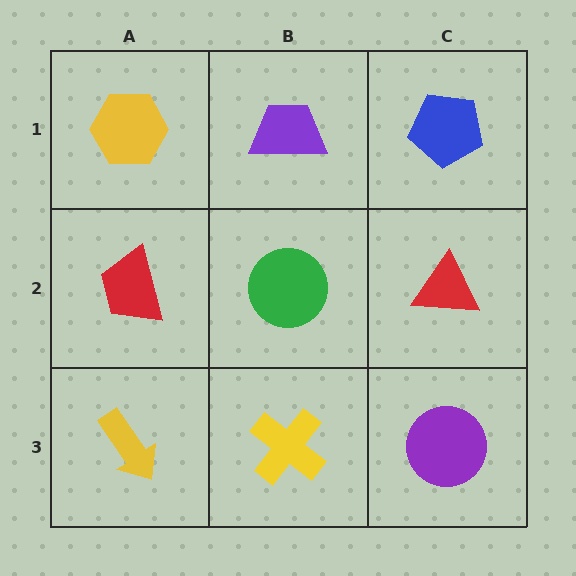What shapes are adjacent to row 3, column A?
A red trapezoid (row 2, column A), a yellow cross (row 3, column B).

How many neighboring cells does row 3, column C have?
2.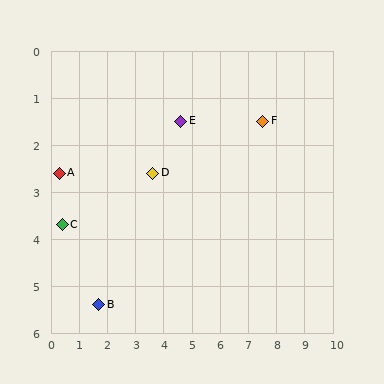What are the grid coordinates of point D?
Point D is at approximately (3.6, 2.6).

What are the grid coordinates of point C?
Point C is at approximately (0.4, 3.7).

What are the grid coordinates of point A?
Point A is at approximately (0.3, 2.6).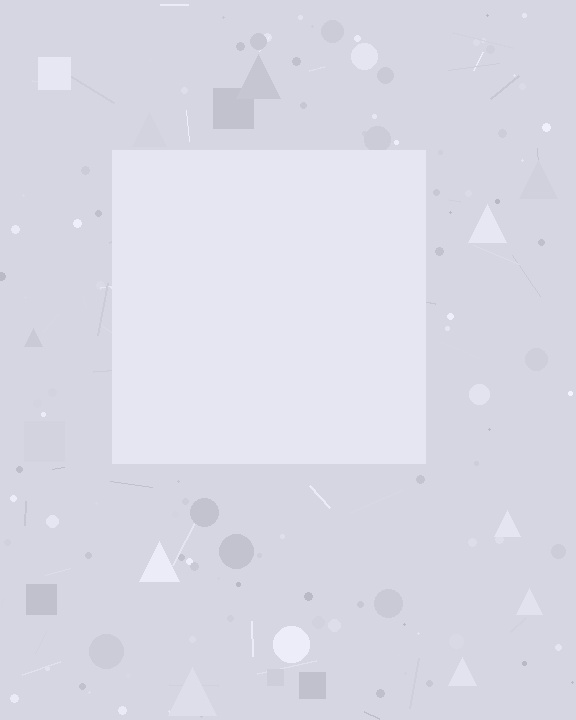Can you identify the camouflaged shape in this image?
The camouflaged shape is a square.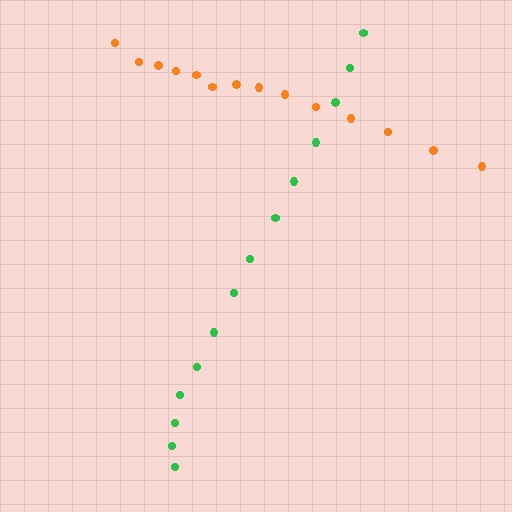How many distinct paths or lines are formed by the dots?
There are 2 distinct paths.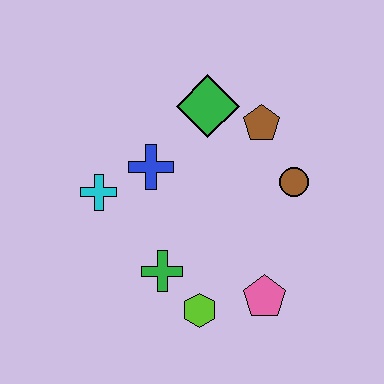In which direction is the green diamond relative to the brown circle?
The green diamond is to the left of the brown circle.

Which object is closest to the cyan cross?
The blue cross is closest to the cyan cross.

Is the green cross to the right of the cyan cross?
Yes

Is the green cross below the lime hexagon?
No